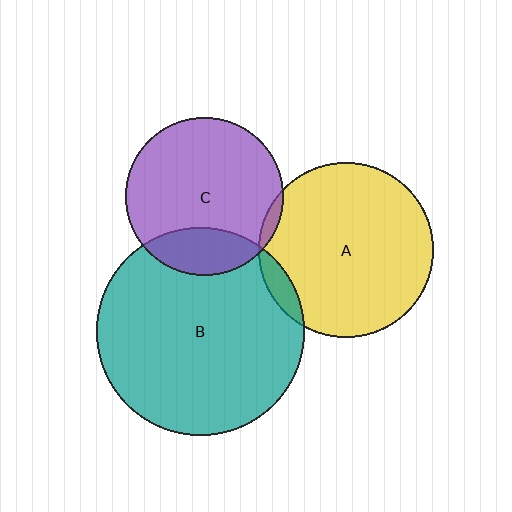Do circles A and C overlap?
Yes.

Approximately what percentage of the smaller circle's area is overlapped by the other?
Approximately 5%.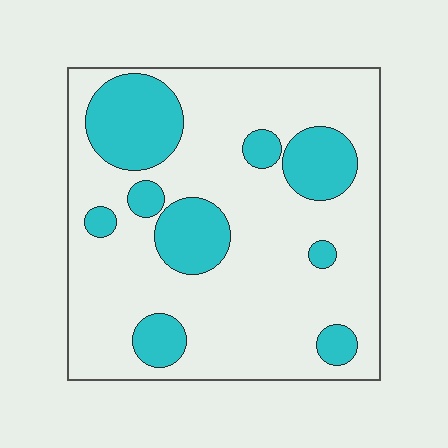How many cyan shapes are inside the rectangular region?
9.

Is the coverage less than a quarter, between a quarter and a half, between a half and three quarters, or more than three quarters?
Less than a quarter.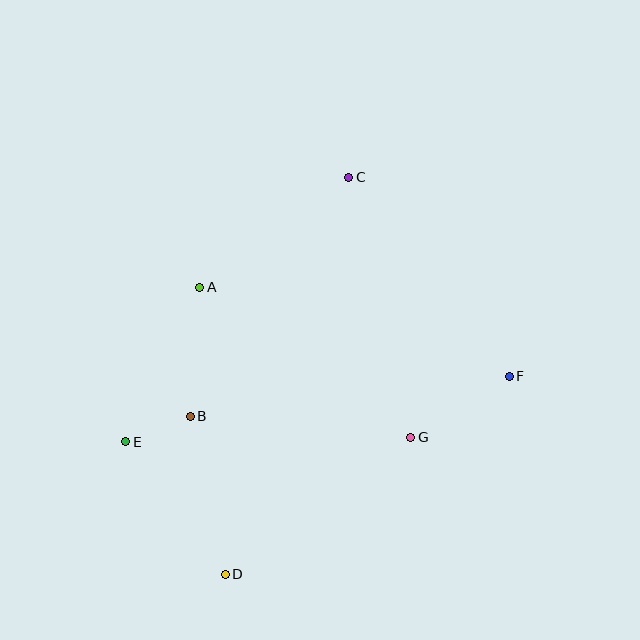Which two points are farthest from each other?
Points C and D are farthest from each other.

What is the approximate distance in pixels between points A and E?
The distance between A and E is approximately 171 pixels.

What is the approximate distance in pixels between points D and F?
The distance between D and F is approximately 346 pixels.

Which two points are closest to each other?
Points B and E are closest to each other.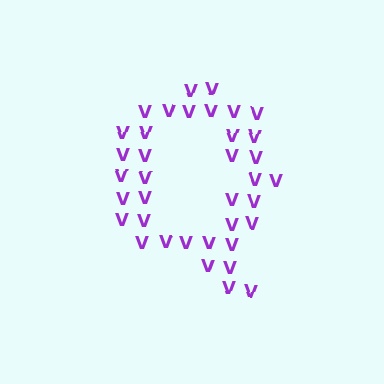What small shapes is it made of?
It is made of small letter V's.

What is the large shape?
The large shape is the letter Q.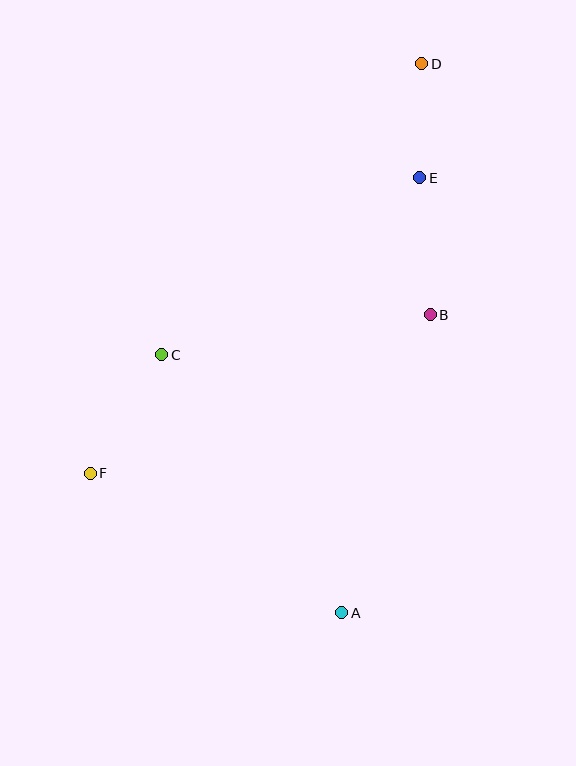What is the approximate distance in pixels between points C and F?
The distance between C and F is approximately 139 pixels.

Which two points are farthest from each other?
Points A and D are farthest from each other.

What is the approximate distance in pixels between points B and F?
The distance between B and F is approximately 375 pixels.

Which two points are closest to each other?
Points D and E are closest to each other.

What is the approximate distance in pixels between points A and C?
The distance between A and C is approximately 315 pixels.